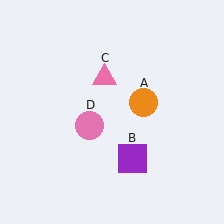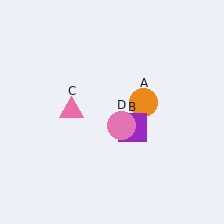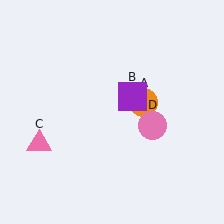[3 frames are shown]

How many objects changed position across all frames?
3 objects changed position: purple square (object B), pink triangle (object C), pink circle (object D).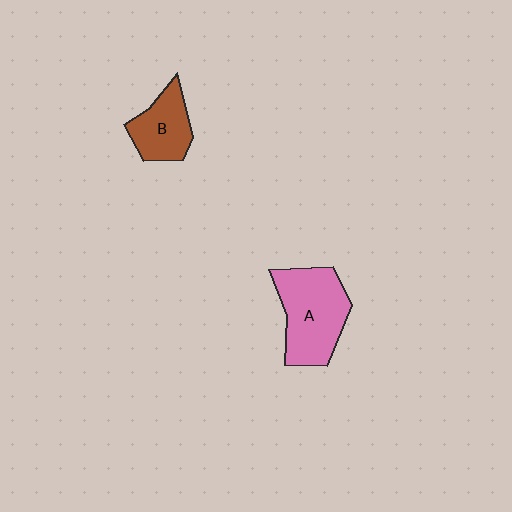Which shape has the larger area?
Shape A (pink).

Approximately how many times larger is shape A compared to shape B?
Approximately 1.6 times.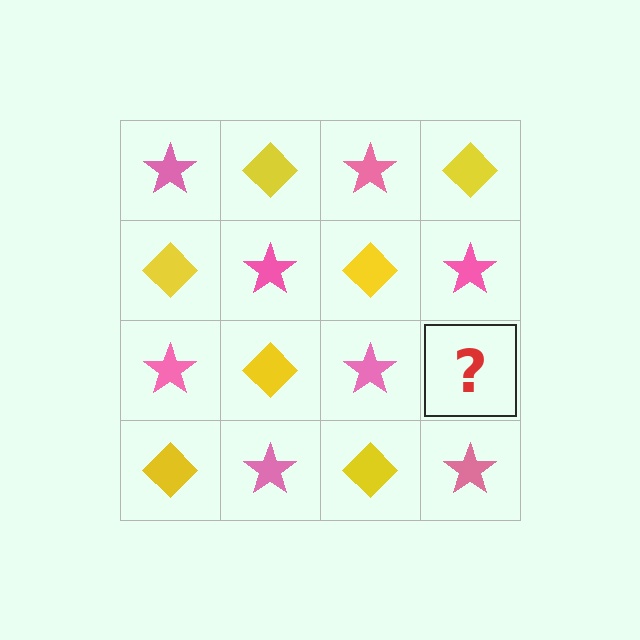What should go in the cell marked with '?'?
The missing cell should contain a yellow diamond.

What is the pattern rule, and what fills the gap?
The rule is that it alternates pink star and yellow diamond in a checkerboard pattern. The gap should be filled with a yellow diamond.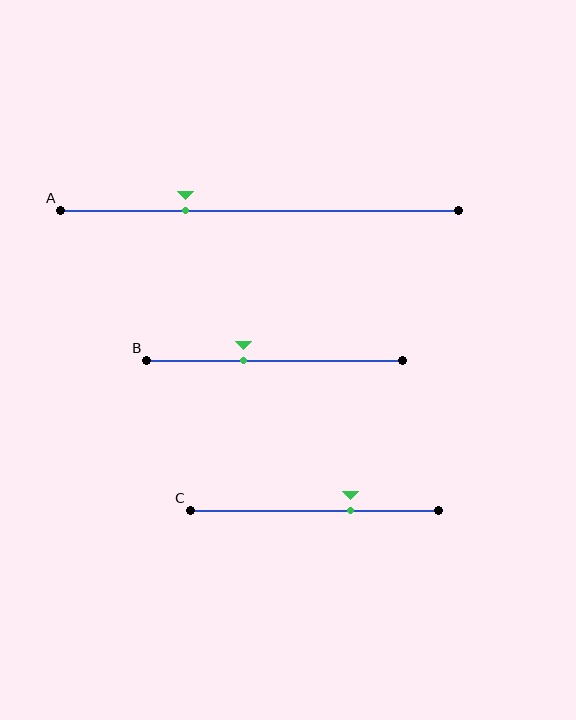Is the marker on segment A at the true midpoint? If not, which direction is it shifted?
No, the marker on segment A is shifted to the left by about 19% of the segment length.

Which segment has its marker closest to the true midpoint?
Segment B has its marker closest to the true midpoint.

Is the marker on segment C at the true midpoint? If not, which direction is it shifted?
No, the marker on segment C is shifted to the right by about 15% of the segment length.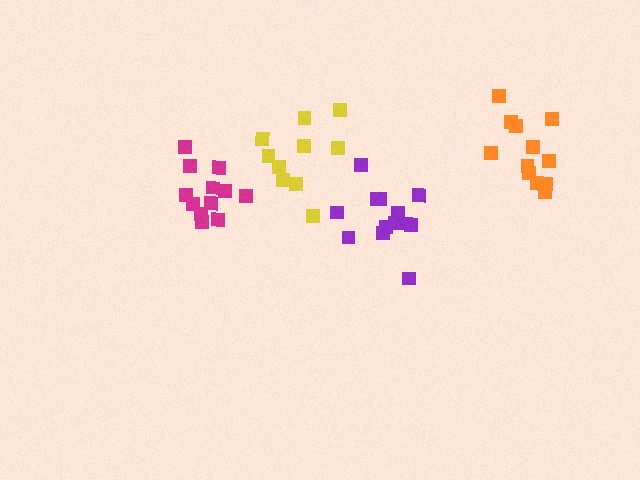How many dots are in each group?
Group 1: 12 dots, Group 2: 13 dots, Group 3: 13 dots, Group 4: 10 dots (48 total).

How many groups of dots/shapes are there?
There are 4 groups.